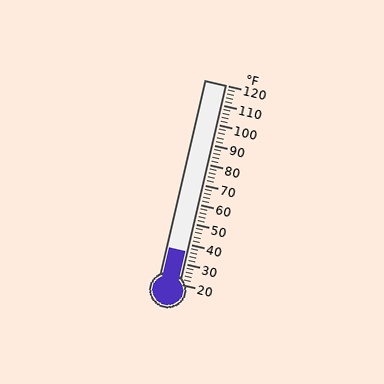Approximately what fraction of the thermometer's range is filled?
The thermometer is filled to approximately 15% of its range.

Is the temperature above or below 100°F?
The temperature is below 100°F.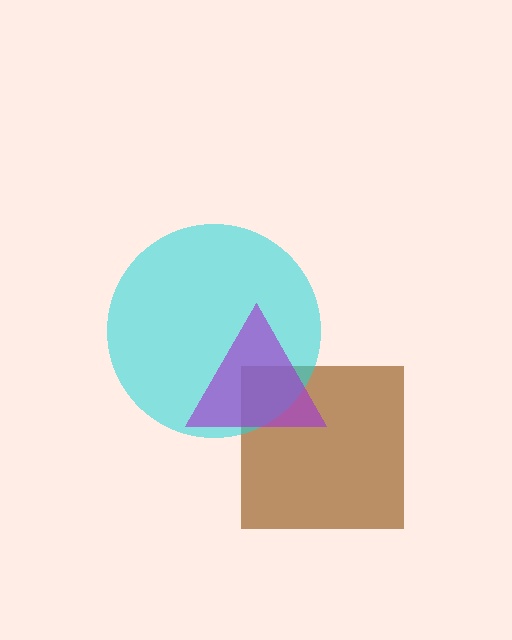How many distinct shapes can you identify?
There are 3 distinct shapes: a brown square, a cyan circle, a purple triangle.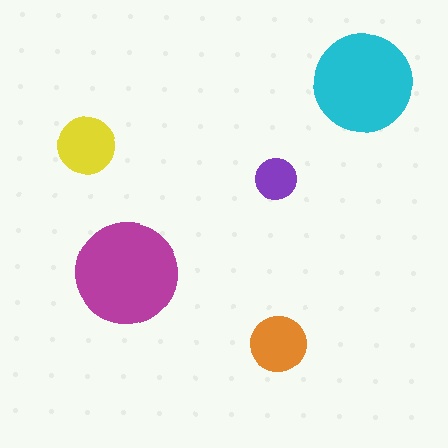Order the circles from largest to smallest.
the magenta one, the cyan one, the yellow one, the orange one, the purple one.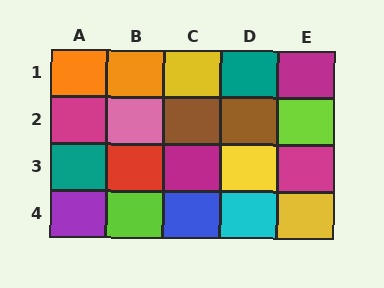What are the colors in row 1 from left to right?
Orange, orange, yellow, teal, magenta.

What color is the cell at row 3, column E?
Magenta.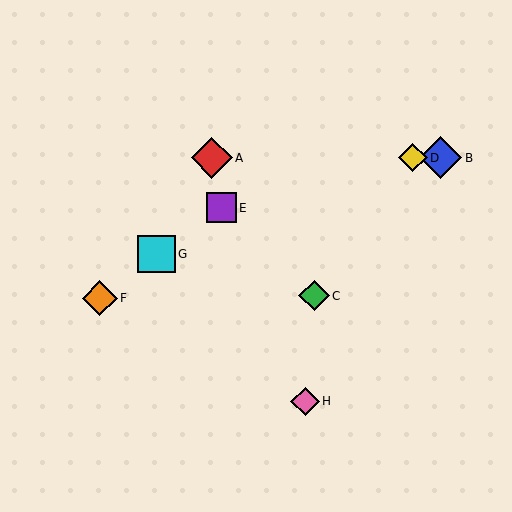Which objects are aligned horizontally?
Objects A, B, D are aligned horizontally.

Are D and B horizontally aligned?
Yes, both are at y≈158.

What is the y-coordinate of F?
Object F is at y≈298.